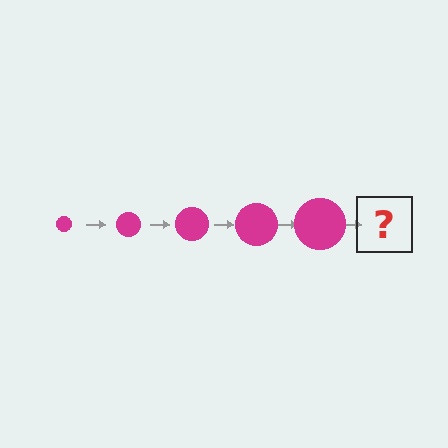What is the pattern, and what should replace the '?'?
The pattern is that the circle gets progressively larger each step. The '?' should be a magenta circle, larger than the previous one.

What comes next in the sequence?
The next element should be a magenta circle, larger than the previous one.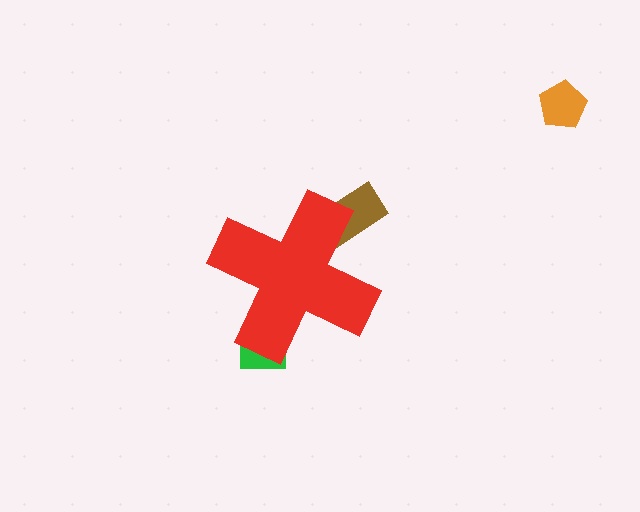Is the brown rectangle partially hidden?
Yes, the brown rectangle is partially hidden behind the red cross.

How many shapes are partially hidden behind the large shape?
2 shapes are partially hidden.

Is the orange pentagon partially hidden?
No, the orange pentagon is fully visible.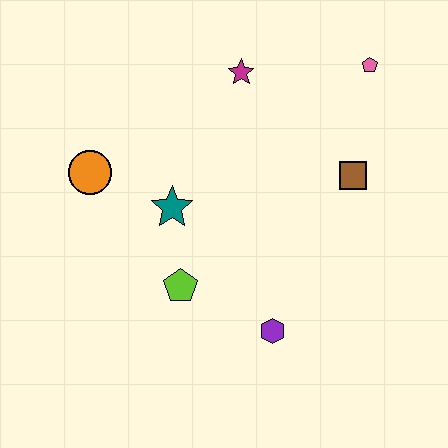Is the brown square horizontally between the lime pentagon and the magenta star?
No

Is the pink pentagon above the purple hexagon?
Yes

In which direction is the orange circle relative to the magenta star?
The orange circle is to the left of the magenta star.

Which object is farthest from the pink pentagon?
The orange circle is farthest from the pink pentagon.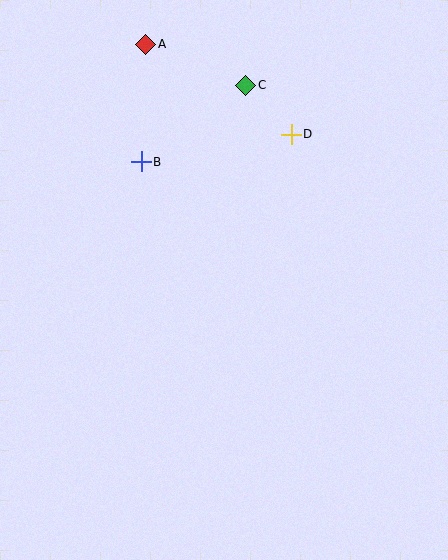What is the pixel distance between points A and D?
The distance between A and D is 171 pixels.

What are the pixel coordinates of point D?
Point D is at (291, 134).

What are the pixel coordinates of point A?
Point A is at (146, 44).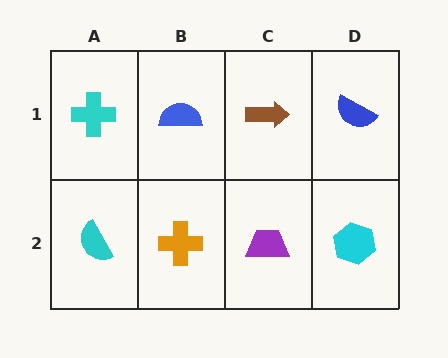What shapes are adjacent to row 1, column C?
A purple trapezoid (row 2, column C), a blue semicircle (row 1, column B), a blue semicircle (row 1, column D).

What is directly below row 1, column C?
A purple trapezoid.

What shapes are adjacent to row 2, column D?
A blue semicircle (row 1, column D), a purple trapezoid (row 2, column C).